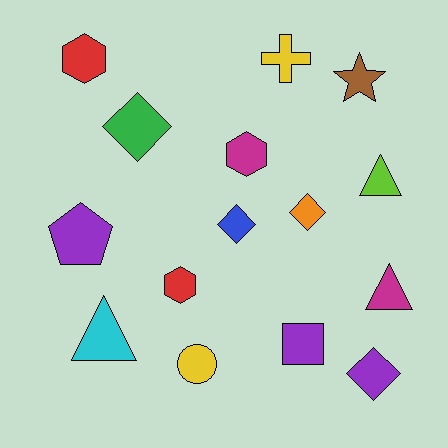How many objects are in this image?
There are 15 objects.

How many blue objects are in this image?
There is 1 blue object.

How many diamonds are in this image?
There are 4 diamonds.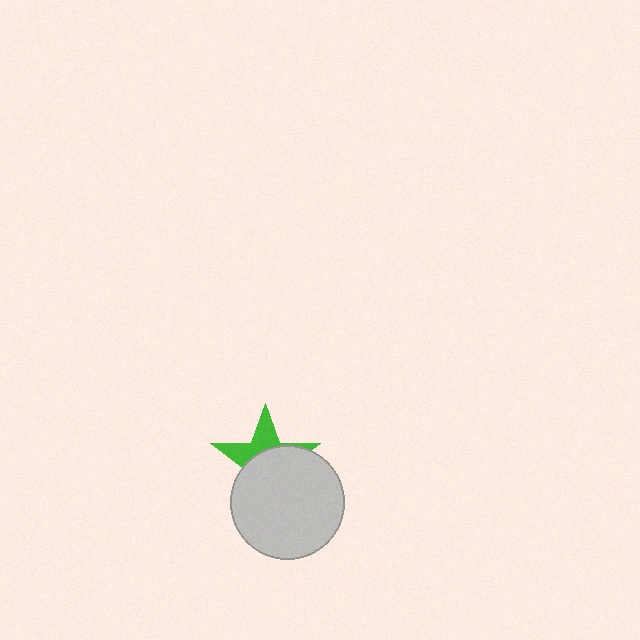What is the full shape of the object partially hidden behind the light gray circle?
The partially hidden object is a green star.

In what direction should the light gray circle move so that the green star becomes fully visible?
The light gray circle should move down. That is the shortest direction to clear the overlap and leave the green star fully visible.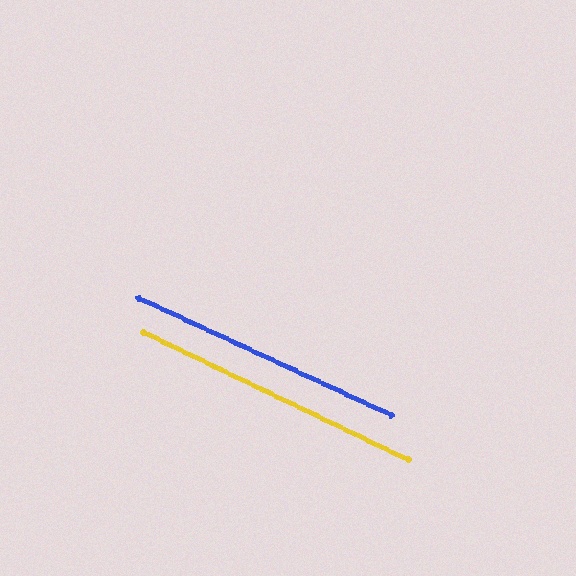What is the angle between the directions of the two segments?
Approximately 1 degree.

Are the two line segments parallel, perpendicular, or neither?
Parallel — their directions differ by only 1.0°.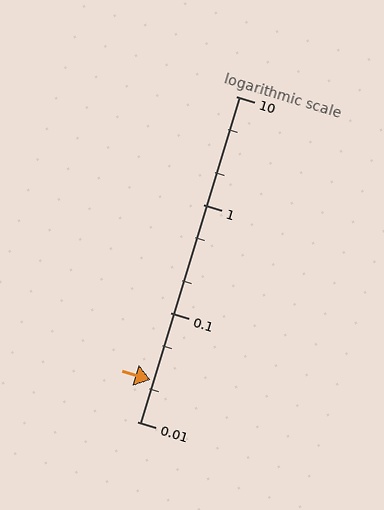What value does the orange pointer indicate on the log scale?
The pointer indicates approximately 0.024.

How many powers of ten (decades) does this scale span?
The scale spans 3 decades, from 0.01 to 10.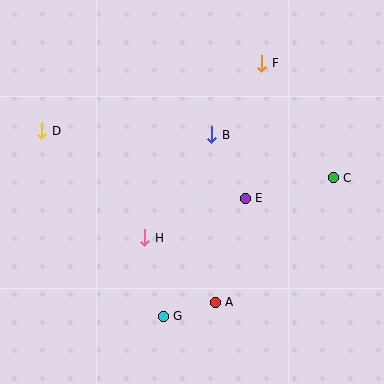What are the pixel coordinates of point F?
Point F is at (262, 63).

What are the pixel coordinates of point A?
Point A is at (215, 302).